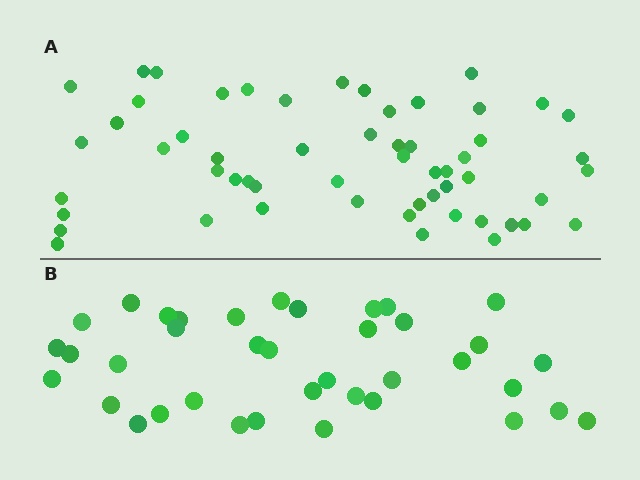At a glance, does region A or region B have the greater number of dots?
Region A (the top region) has more dots.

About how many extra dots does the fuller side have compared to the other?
Region A has approximately 20 more dots than region B.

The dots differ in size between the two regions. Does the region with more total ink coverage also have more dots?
No. Region B has more total ink coverage because its dots are larger, but region A actually contains more individual dots. Total area can be misleading — the number of items is what matters here.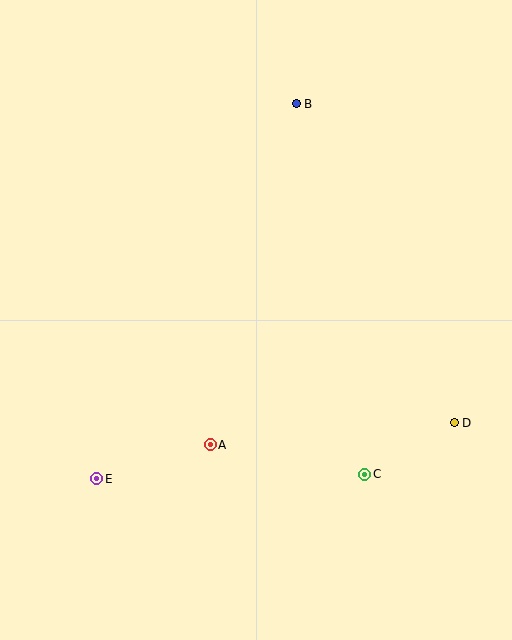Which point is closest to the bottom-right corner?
Point C is closest to the bottom-right corner.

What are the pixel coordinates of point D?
Point D is at (454, 423).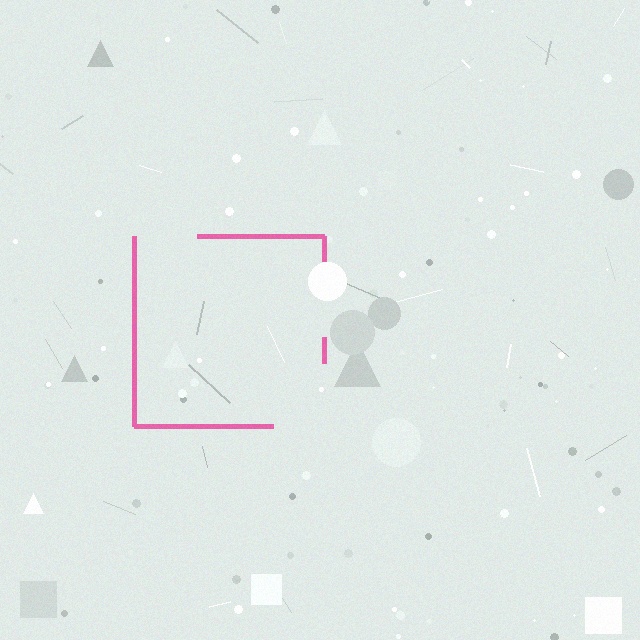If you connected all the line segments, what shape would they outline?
They would outline a square.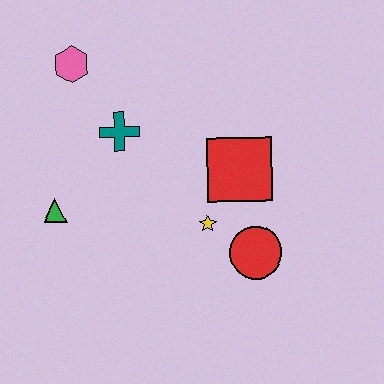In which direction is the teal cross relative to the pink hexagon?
The teal cross is below the pink hexagon.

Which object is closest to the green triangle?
The teal cross is closest to the green triangle.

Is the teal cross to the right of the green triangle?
Yes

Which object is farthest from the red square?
The pink hexagon is farthest from the red square.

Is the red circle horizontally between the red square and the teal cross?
No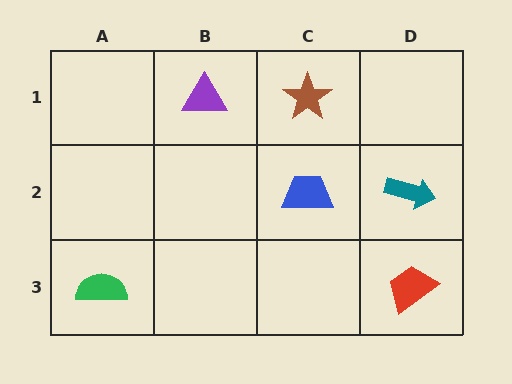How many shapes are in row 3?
2 shapes.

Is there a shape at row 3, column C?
No, that cell is empty.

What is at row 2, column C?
A blue trapezoid.